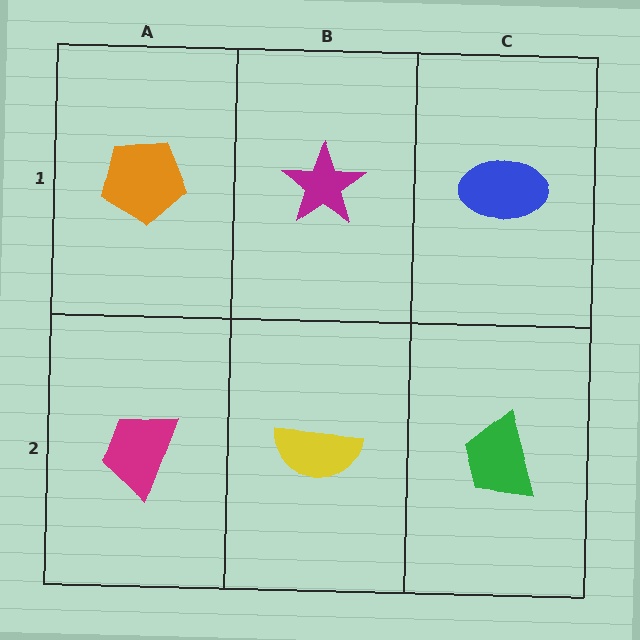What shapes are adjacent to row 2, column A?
An orange pentagon (row 1, column A), a yellow semicircle (row 2, column B).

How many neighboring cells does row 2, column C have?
2.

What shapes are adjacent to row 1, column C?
A green trapezoid (row 2, column C), a magenta star (row 1, column B).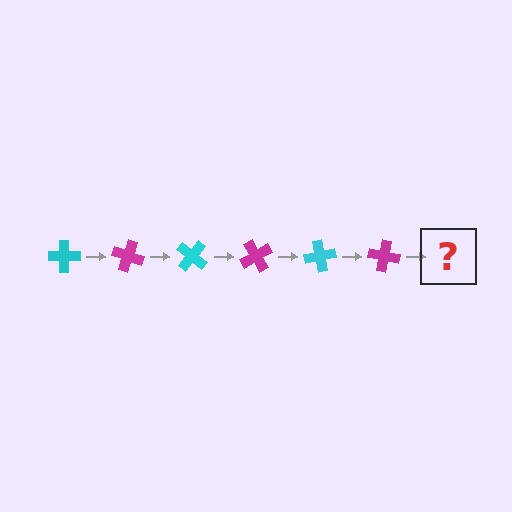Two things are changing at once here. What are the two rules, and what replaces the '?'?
The two rules are that it rotates 20 degrees each step and the color cycles through cyan and magenta. The '?' should be a cyan cross, rotated 120 degrees from the start.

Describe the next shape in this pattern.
It should be a cyan cross, rotated 120 degrees from the start.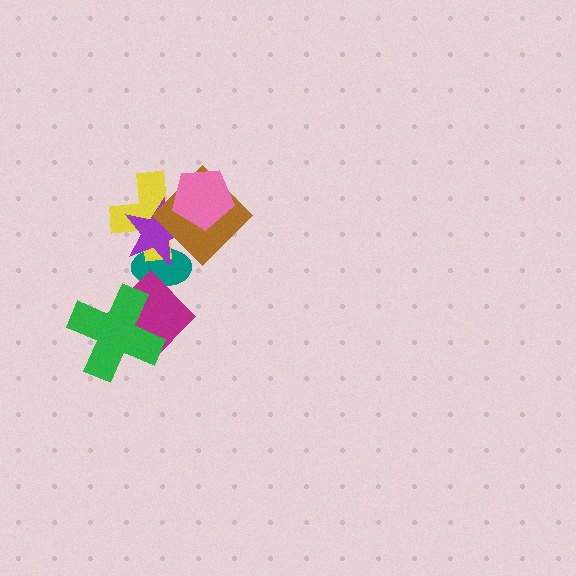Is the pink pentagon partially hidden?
No, no other shape covers it.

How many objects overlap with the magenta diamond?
2 objects overlap with the magenta diamond.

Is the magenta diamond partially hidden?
Yes, it is partially covered by another shape.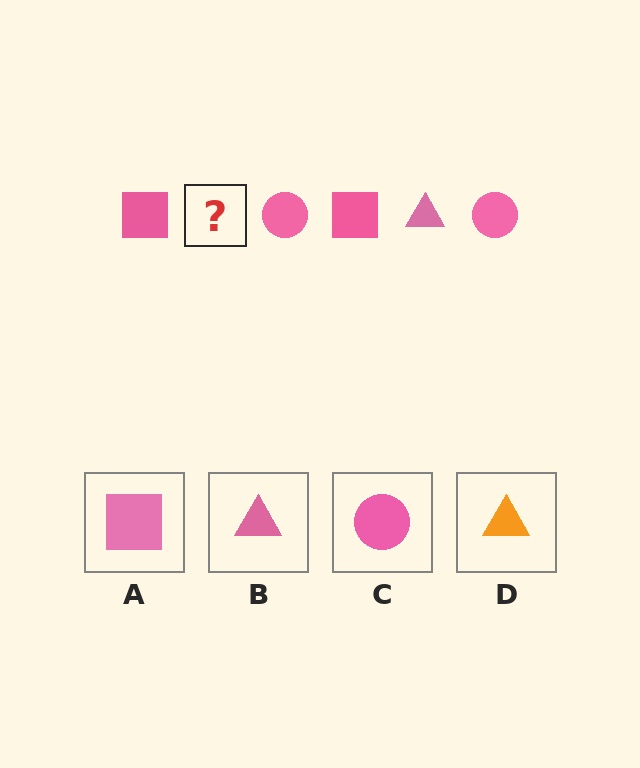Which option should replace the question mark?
Option B.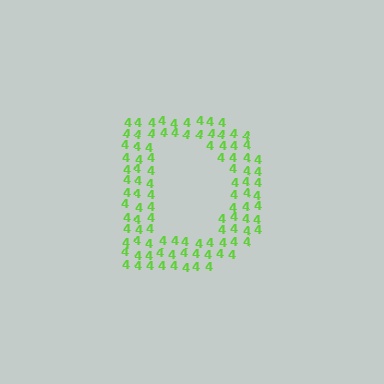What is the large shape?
The large shape is the letter D.